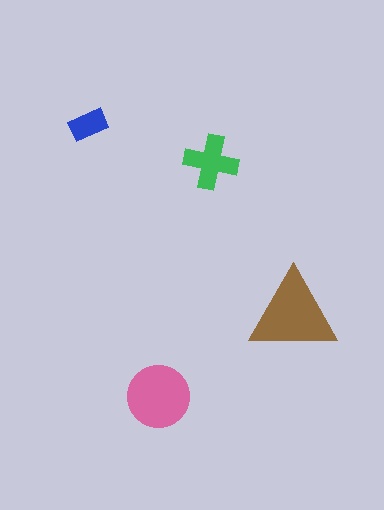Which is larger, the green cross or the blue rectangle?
The green cross.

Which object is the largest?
The brown triangle.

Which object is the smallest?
The blue rectangle.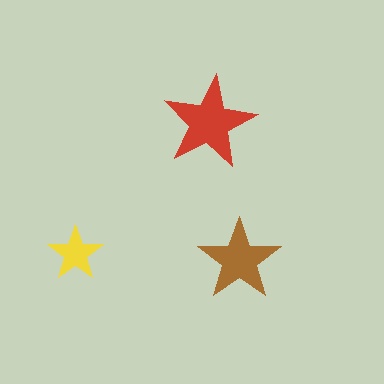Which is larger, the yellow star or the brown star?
The brown one.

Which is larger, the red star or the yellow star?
The red one.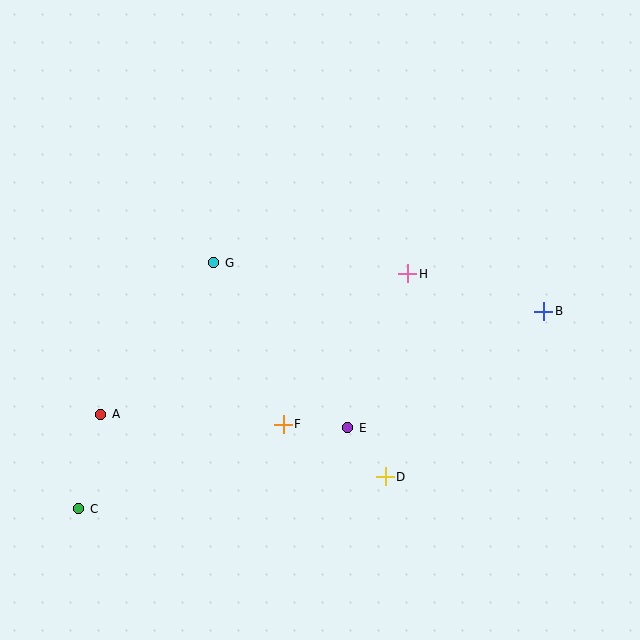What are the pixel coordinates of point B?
Point B is at (544, 311).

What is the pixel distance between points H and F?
The distance between H and F is 195 pixels.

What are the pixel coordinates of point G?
Point G is at (214, 263).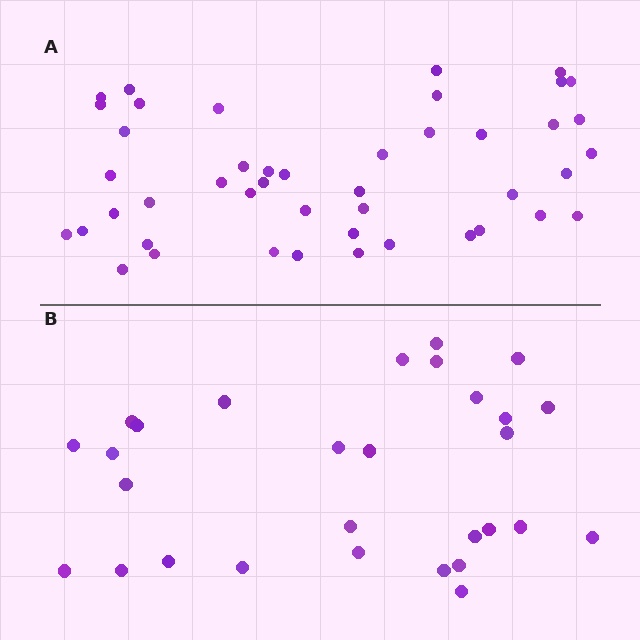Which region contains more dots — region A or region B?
Region A (the top region) has more dots.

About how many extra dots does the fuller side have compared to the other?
Region A has approximately 15 more dots than region B.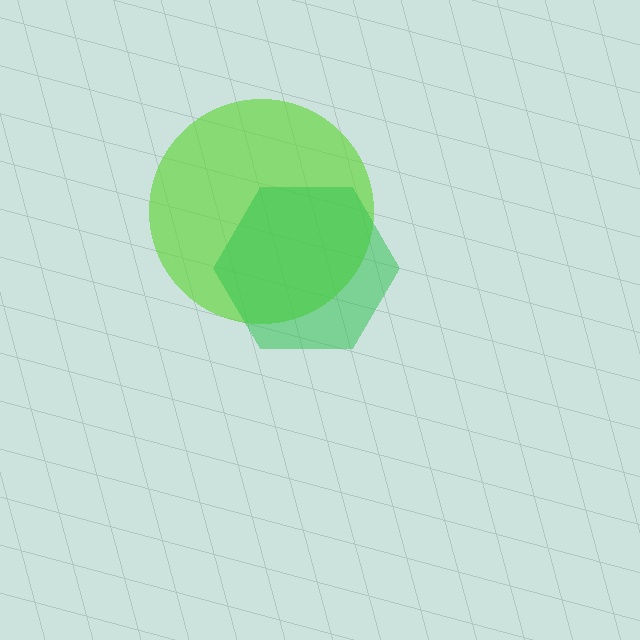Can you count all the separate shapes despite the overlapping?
Yes, there are 2 separate shapes.